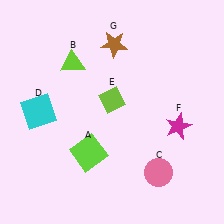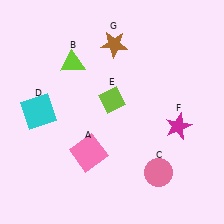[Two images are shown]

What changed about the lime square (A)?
In Image 1, A is lime. In Image 2, it changed to pink.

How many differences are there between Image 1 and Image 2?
There is 1 difference between the two images.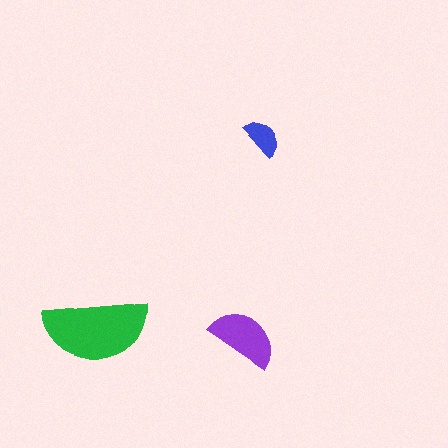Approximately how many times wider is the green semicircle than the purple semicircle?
About 1.5 times wider.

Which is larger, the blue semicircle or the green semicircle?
The green one.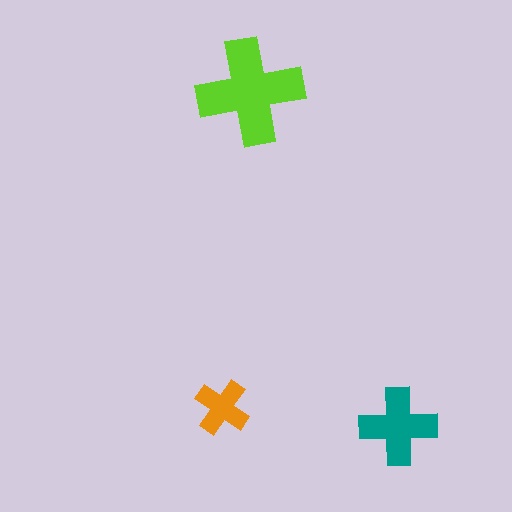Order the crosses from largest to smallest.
the lime one, the teal one, the orange one.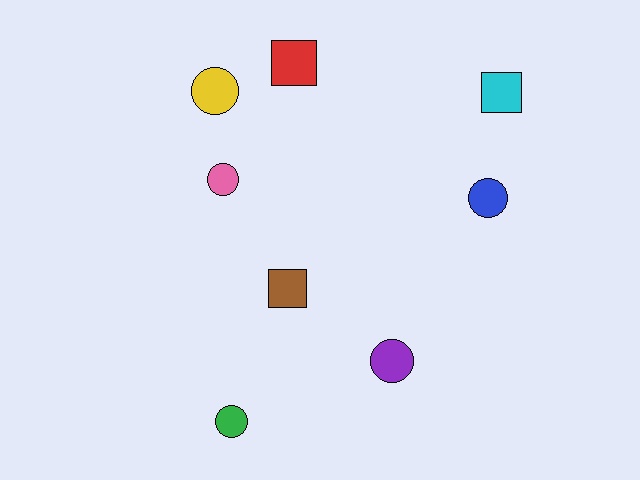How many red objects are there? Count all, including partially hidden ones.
There is 1 red object.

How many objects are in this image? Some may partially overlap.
There are 8 objects.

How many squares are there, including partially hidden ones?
There are 3 squares.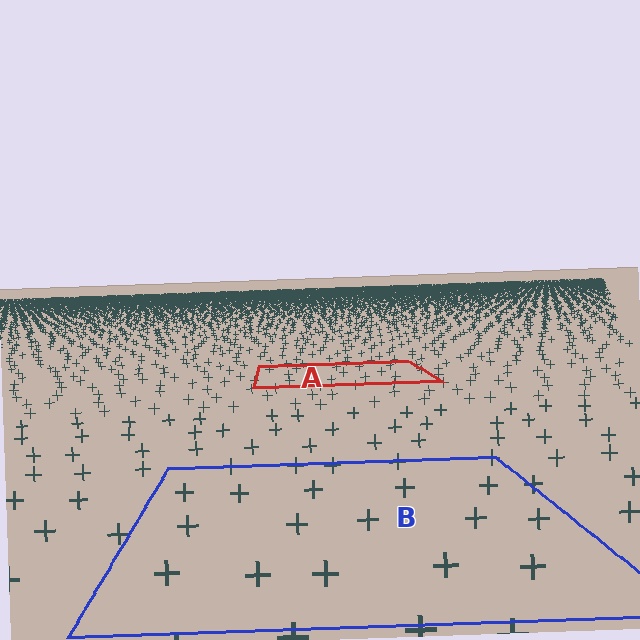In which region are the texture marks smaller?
The texture marks are smaller in region A, because it is farther away.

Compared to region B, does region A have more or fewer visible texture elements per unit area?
Region A has more texture elements per unit area — they are packed more densely because it is farther away.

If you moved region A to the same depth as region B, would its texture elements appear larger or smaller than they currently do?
They would appear larger. At a closer depth, the same texture elements are projected at a bigger on-screen size.